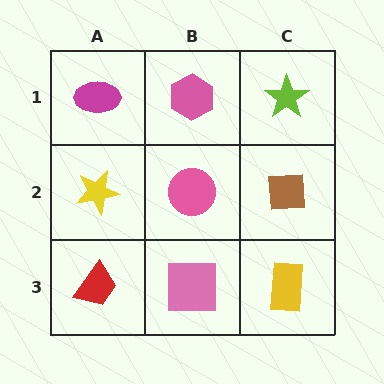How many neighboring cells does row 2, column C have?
3.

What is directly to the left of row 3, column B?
A red trapezoid.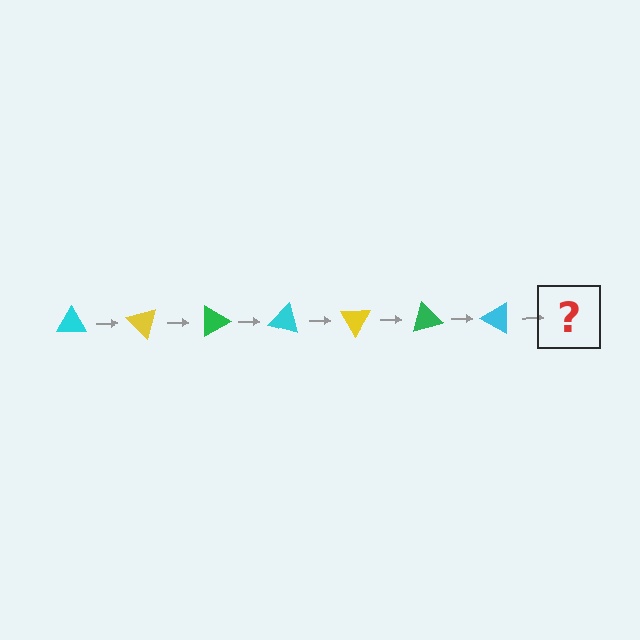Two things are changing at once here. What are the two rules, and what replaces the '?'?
The two rules are that it rotates 45 degrees each step and the color cycles through cyan, yellow, and green. The '?' should be a yellow triangle, rotated 315 degrees from the start.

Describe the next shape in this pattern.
It should be a yellow triangle, rotated 315 degrees from the start.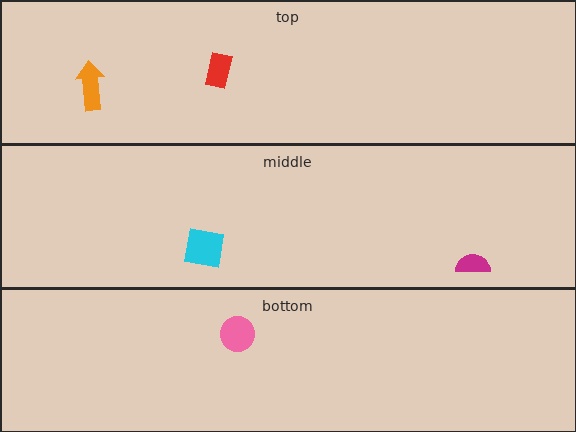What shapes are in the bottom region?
The pink circle.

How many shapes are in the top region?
2.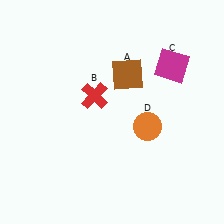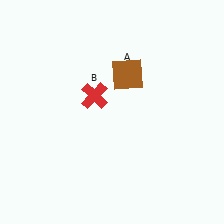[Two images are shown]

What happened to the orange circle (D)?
The orange circle (D) was removed in Image 2. It was in the bottom-right area of Image 1.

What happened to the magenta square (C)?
The magenta square (C) was removed in Image 2. It was in the top-right area of Image 1.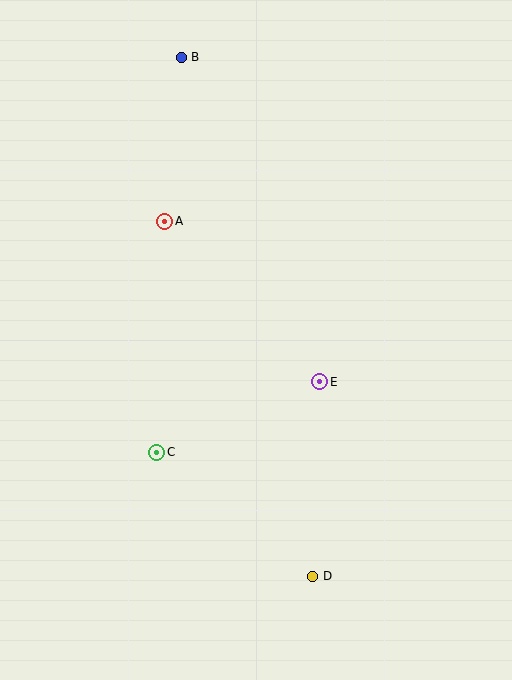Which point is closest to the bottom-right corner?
Point D is closest to the bottom-right corner.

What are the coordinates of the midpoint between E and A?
The midpoint between E and A is at (242, 301).